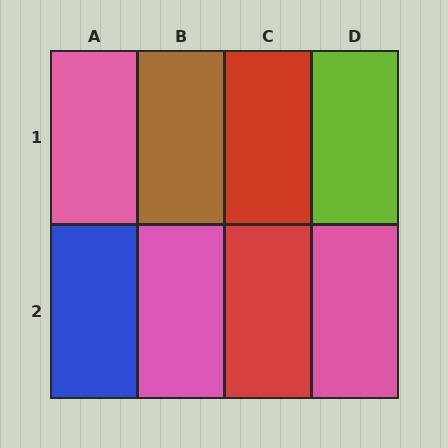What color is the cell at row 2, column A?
Blue.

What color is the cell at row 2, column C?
Red.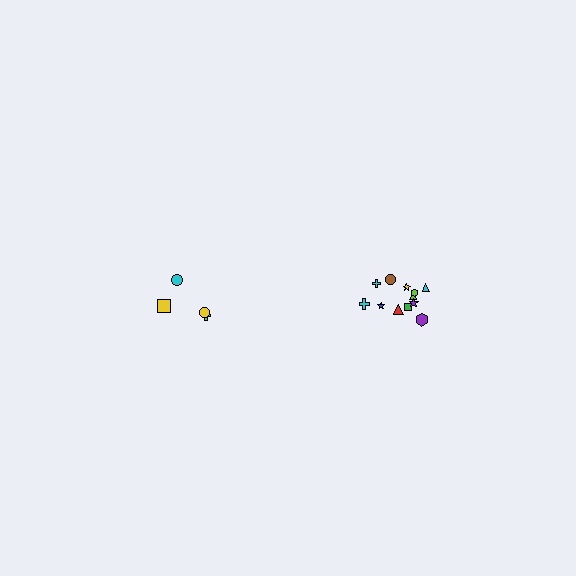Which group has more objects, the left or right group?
The right group.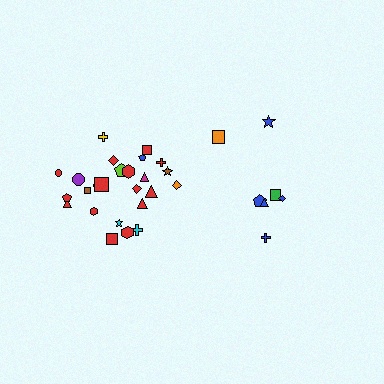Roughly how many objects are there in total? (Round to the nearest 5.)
Roughly 30 objects in total.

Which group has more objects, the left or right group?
The left group.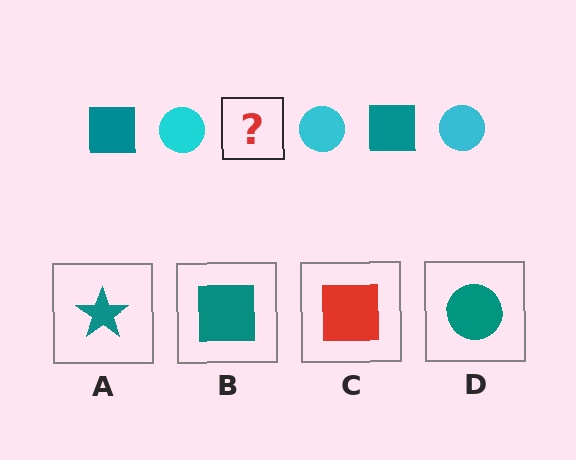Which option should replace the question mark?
Option B.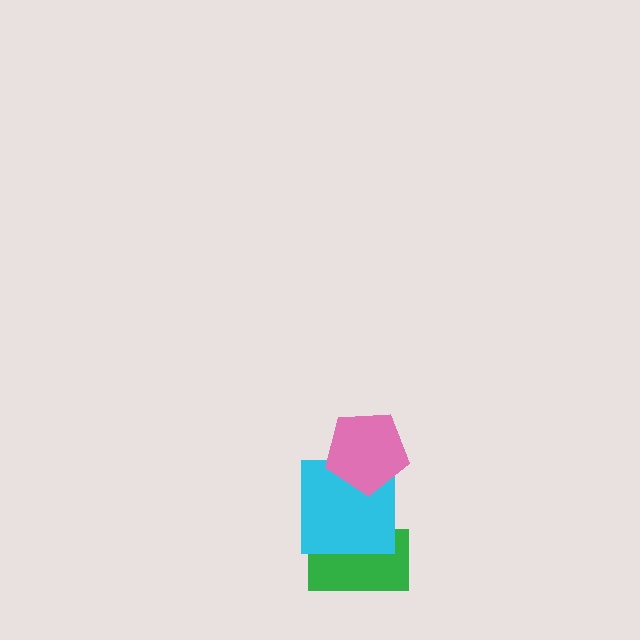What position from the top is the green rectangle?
The green rectangle is 3rd from the top.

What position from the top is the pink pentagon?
The pink pentagon is 1st from the top.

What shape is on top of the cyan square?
The pink pentagon is on top of the cyan square.